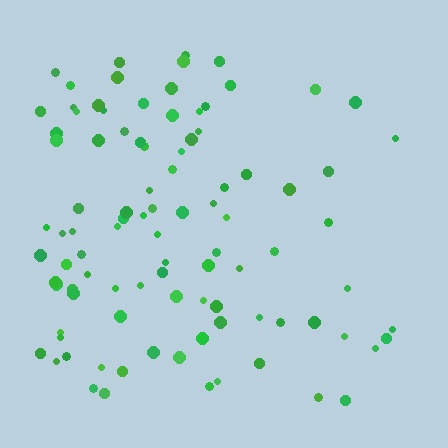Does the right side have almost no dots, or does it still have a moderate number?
Still a moderate number, just noticeably fewer than the left.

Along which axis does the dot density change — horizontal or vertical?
Horizontal.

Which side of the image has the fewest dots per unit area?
The right.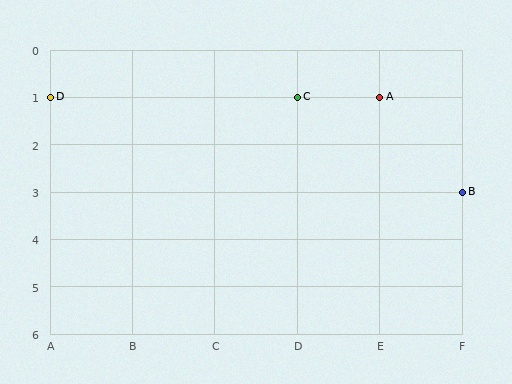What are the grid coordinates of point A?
Point A is at grid coordinates (E, 1).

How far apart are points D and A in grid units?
Points D and A are 4 columns apart.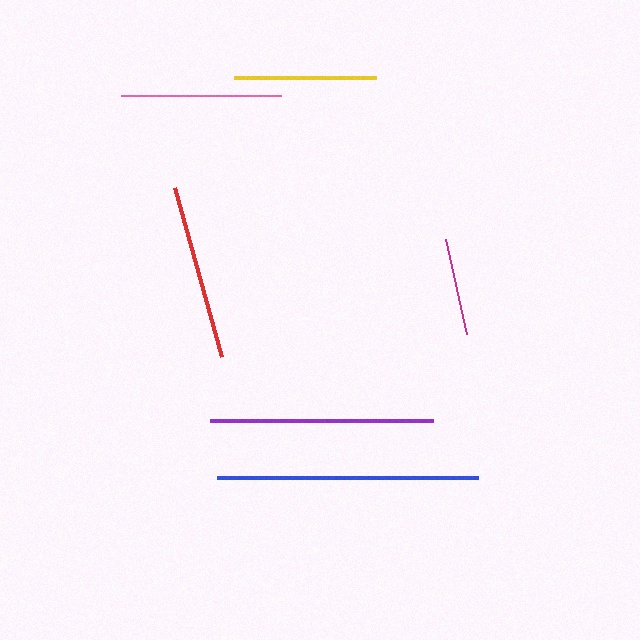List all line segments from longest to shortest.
From longest to shortest: blue, purple, red, pink, yellow, magenta.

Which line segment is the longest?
The blue line is the longest at approximately 260 pixels.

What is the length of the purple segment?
The purple segment is approximately 223 pixels long.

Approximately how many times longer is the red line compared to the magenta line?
The red line is approximately 1.8 times the length of the magenta line.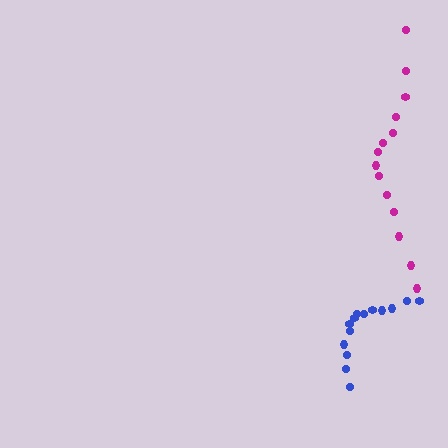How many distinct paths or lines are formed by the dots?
There are 2 distinct paths.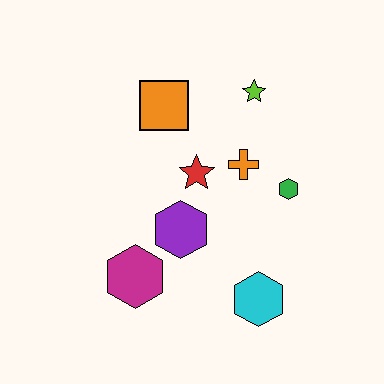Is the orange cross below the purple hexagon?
No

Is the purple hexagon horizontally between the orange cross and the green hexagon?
No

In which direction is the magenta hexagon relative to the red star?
The magenta hexagon is below the red star.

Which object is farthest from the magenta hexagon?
The lime star is farthest from the magenta hexagon.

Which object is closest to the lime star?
The orange cross is closest to the lime star.